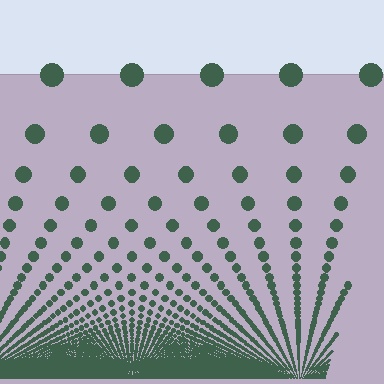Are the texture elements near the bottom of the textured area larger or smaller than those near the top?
Smaller. The gradient is inverted — elements near the bottom are smaller and denser.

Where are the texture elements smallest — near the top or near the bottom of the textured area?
Near the bottom.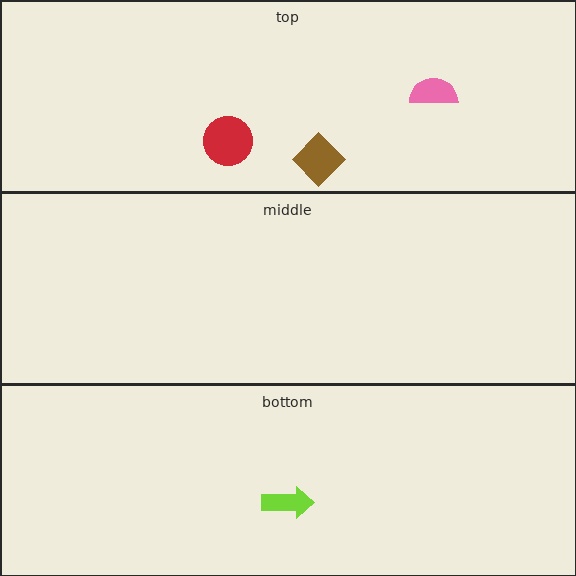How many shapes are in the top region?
3.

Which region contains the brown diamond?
The top region.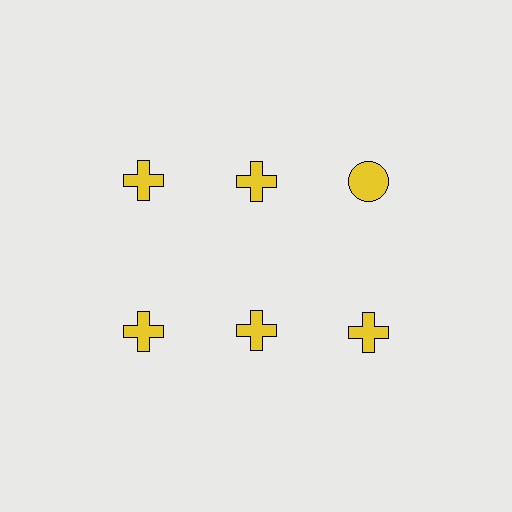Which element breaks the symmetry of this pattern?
The yellow circle in the top row, center column breaks the symmetry. All other shapes are yellow crosses.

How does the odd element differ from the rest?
It has a different shape: circle instead of cross.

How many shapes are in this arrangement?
There are 6 shapes arranged in a grid pattern.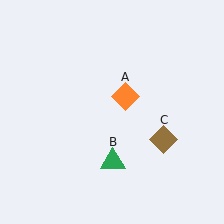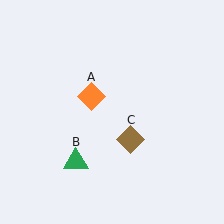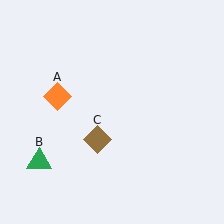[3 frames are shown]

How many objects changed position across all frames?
3 objects changed position: orange diamond (object A), green triangle (object B), brown diamond (object C).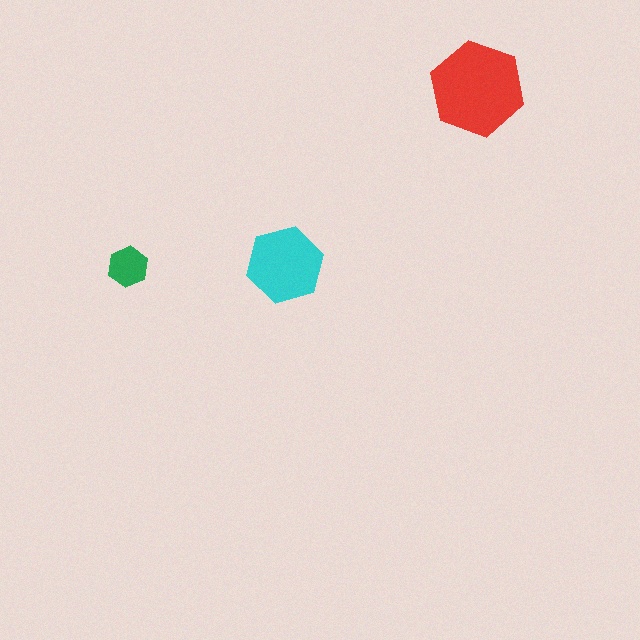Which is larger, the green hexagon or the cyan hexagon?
The cyan one.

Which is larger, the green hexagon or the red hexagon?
The red one.